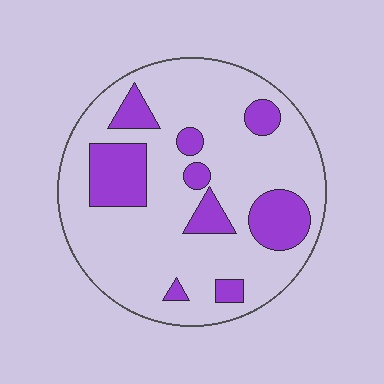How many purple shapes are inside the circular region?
9.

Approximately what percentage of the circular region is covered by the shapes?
Approximately 20%.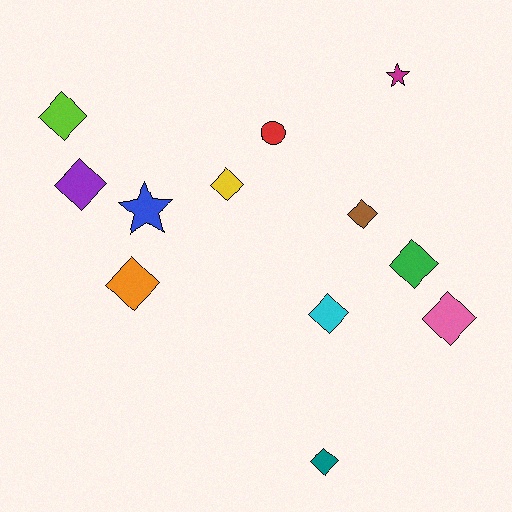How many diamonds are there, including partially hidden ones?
There are 9 diamonds.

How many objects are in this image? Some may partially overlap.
There are 12 objects.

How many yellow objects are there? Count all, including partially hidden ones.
There is 1 yellow object.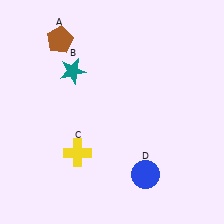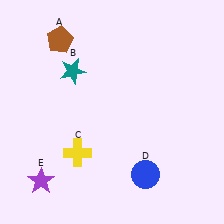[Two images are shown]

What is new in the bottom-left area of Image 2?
A purple star (E) was added in the bottom-left area of Image 2.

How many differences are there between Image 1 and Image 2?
There is 1 difference between the two images.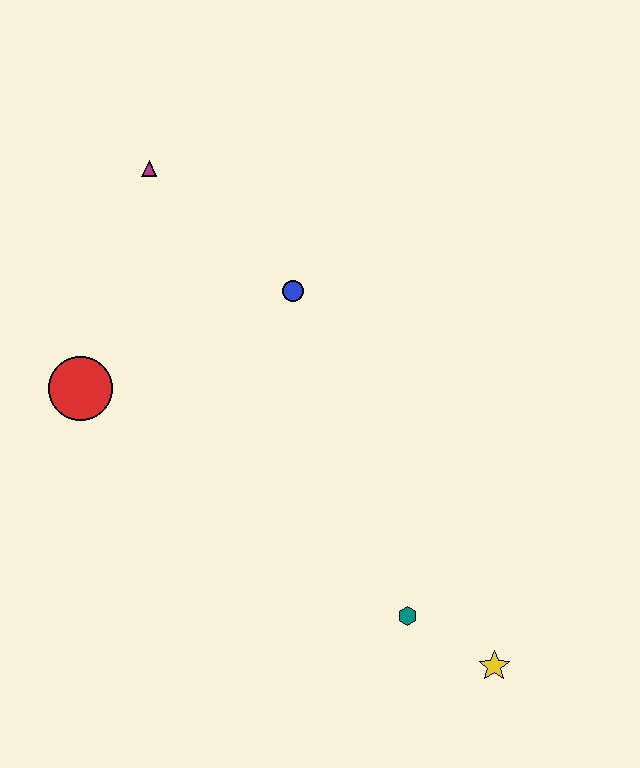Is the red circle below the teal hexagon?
No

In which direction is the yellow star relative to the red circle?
The yellow star is to the right of the red circle.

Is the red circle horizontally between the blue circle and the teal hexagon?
No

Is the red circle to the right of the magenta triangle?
No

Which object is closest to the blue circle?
The magenta triangle is closest to the blue circle.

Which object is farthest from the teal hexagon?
The magenta triangle is farthest from the teal hexagon.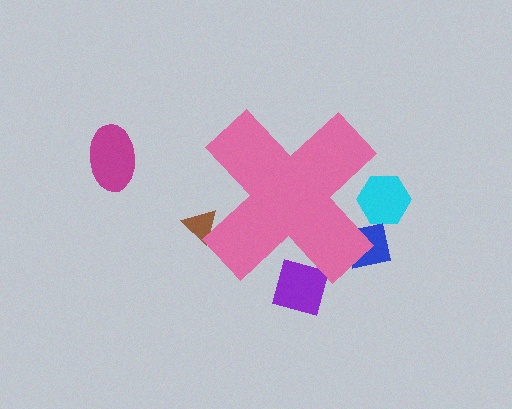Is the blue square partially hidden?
Yes, the blue square is partially hidden behind the pink cross.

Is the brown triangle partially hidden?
Yes, the brown triangle is partially hidden behind the pink cross.